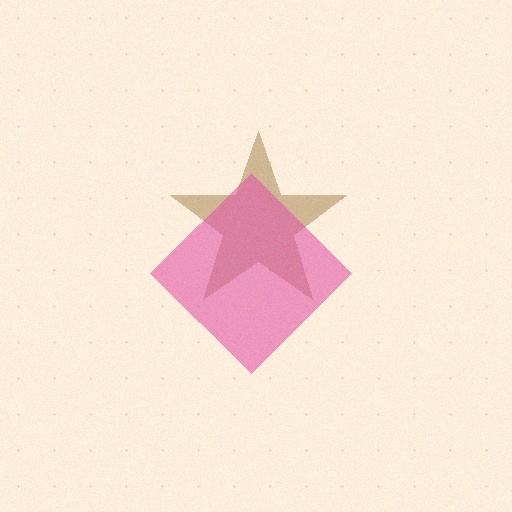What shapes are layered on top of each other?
The layered shapes are: a brown star, a pink diamond.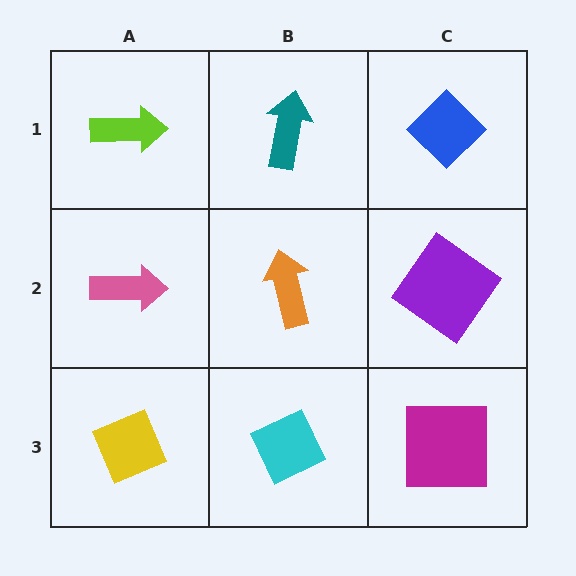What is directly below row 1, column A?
A pink arrow.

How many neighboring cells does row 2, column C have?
3.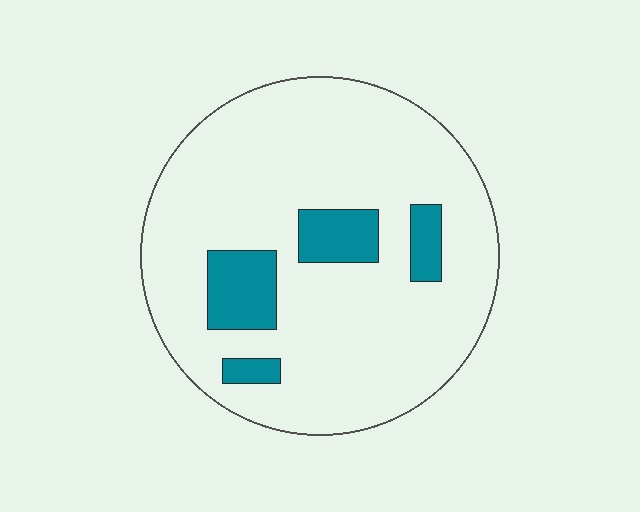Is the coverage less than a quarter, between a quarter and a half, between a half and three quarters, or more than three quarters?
Less than a quarter.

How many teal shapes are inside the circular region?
4.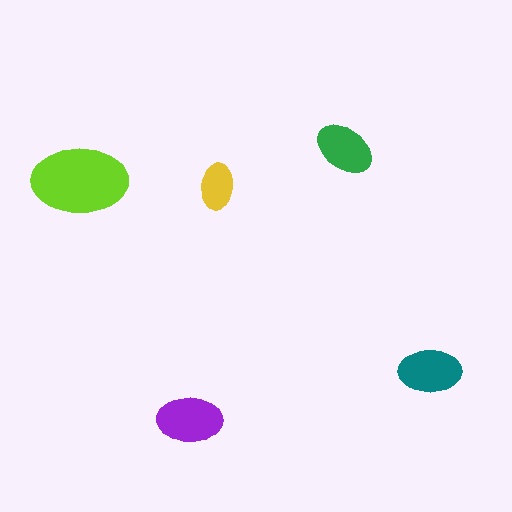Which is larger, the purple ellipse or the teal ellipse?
The purple one.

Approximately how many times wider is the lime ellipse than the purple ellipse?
About 1.5 times wider.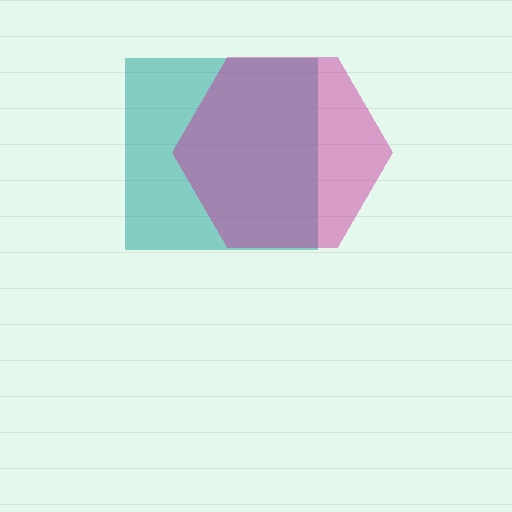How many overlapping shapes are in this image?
There are 2 overlapping shapes in the image.